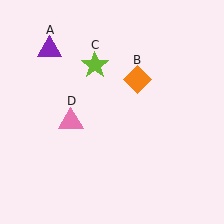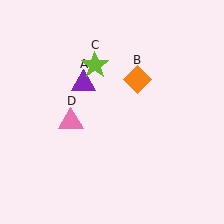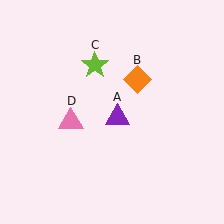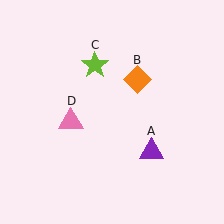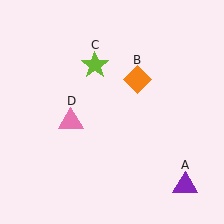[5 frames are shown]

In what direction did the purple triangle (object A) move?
The purple triangle (object A) moved down and to the right.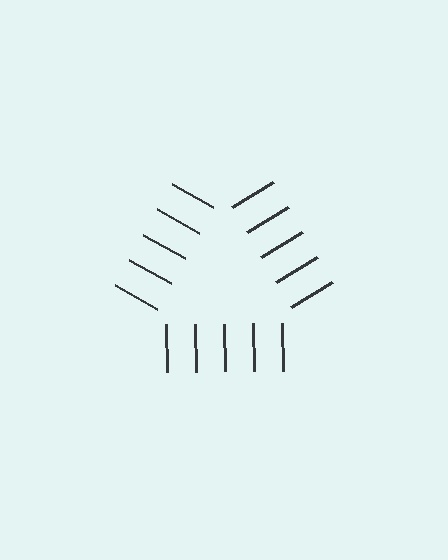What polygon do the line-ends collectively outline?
An illusory triangle — the line segments terminate on its edges but no continuous stroke is drawn.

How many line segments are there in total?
15 — 5 along each of the 3 edges.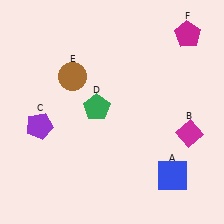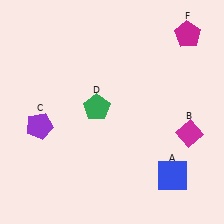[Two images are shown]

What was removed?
The brown circle (E) was removed in Image 2.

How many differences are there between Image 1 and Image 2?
There is 1 difference between the two images.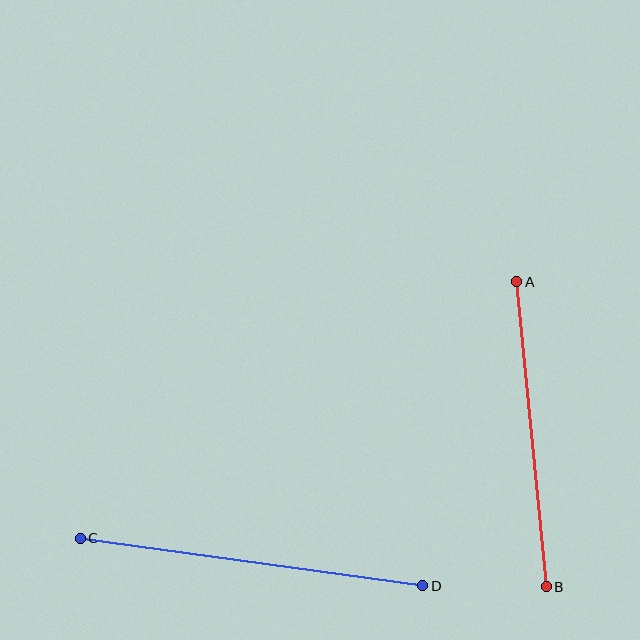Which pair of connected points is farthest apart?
Points C and D are farthest apart.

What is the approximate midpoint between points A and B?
The midpoint is at approximately (532, 434) pixels.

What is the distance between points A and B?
The distance is approximately 306 pixels.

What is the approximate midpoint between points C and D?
The midpoint is at approximately (251, 562) pixels.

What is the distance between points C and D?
The distance is approximately 346 pixels.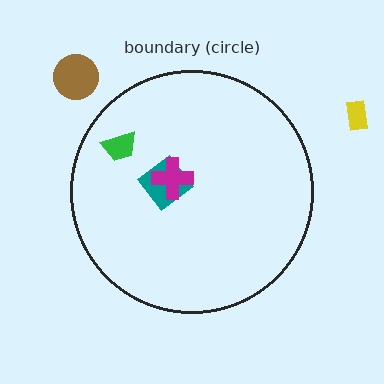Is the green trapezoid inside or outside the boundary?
Inside.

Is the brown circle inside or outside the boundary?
Outside.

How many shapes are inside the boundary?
3 inside, 2 outside.